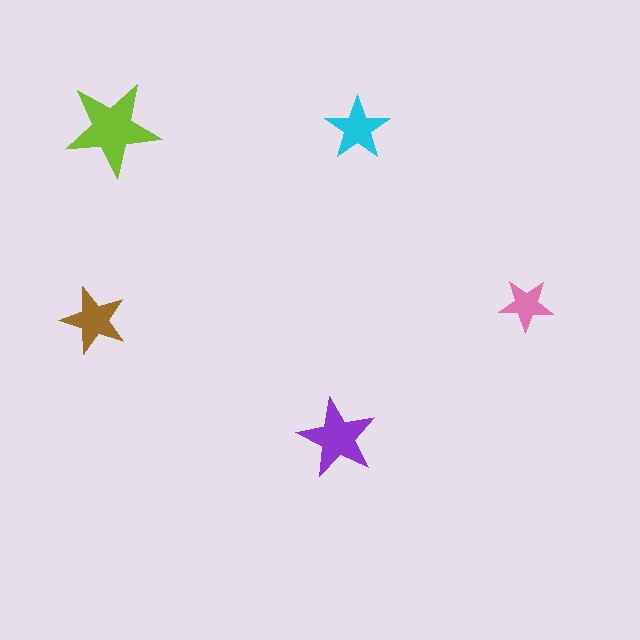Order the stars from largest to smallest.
the lime one, the purple one, the brown one, the cyan one, the pink one.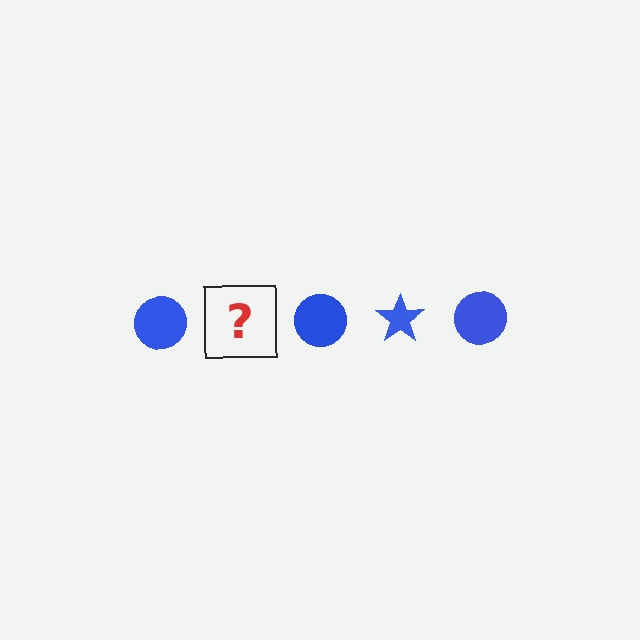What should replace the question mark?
The question mark should be replaced with a blue star.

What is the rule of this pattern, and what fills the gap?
The rule is that the pattern cycles through circle, star shapes in blue. The gap should be filled with a blue star.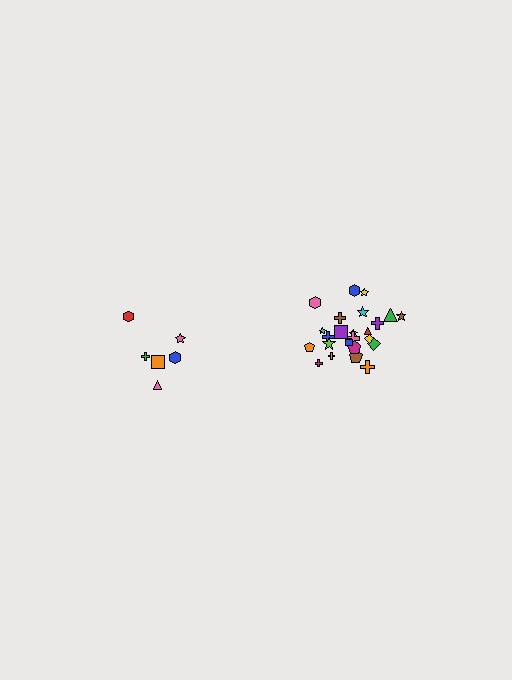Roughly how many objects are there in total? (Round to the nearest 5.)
Roughly 30 objects in total.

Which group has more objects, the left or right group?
The right group.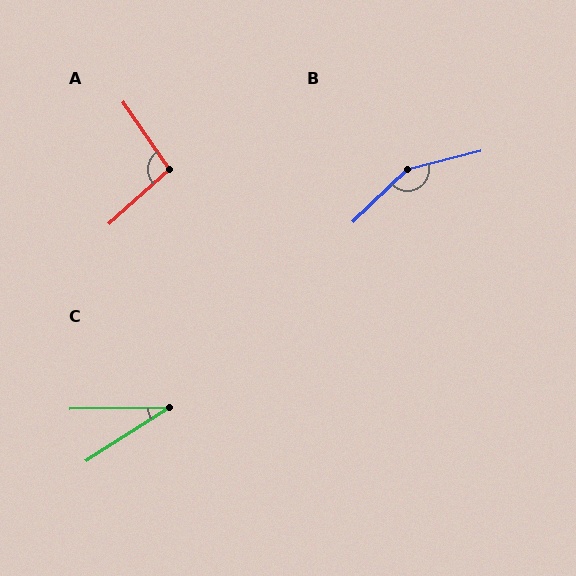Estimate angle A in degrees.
Approximately 98 degrees.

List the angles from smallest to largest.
C (32°), A (98°), B (150°).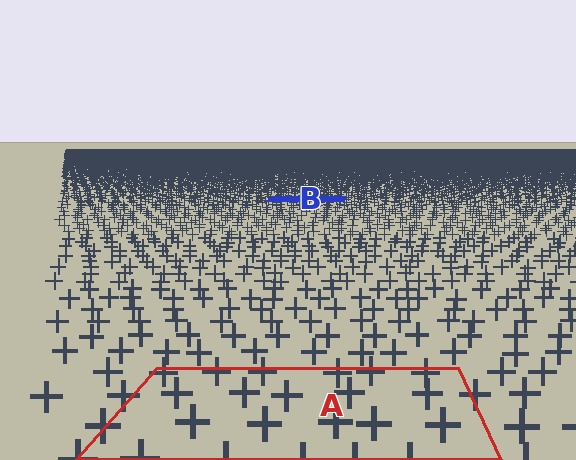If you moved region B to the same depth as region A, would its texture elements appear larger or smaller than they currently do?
They would appear larger. At a closer depth, the same texture elements are projected at a bigger on-screen size.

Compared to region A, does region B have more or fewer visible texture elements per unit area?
Region B has more texture elements per unit area — they are packed more densely because it is farther away.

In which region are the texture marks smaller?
The texture marks are smaller in region B, because it is farther away.